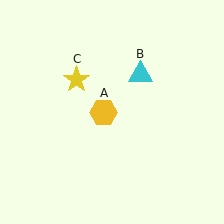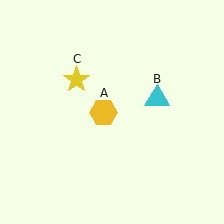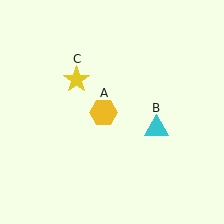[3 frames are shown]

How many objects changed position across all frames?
1 object changed position: cyan triangle (object B).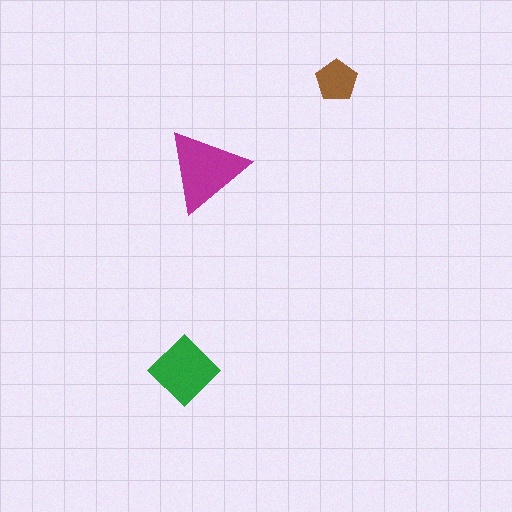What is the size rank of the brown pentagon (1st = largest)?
3rd.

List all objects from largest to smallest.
The magenta triangle, the green diamond, the brown pentagon.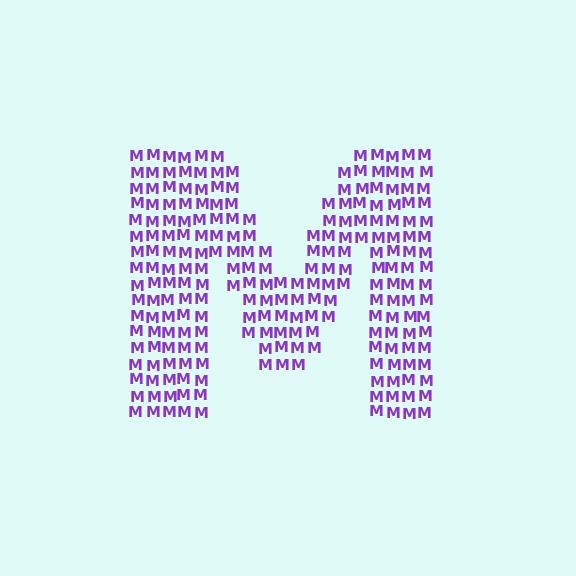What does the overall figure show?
The overall figure shows the letter M.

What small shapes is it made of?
It is made of small letter M's.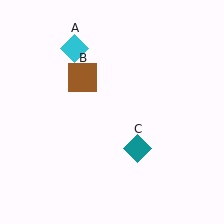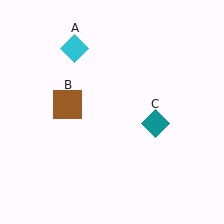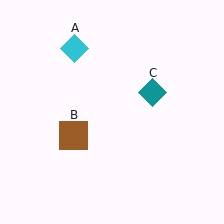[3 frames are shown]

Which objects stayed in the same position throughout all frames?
Cyan diamond (object A) remained stationary.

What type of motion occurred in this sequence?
The brown square (object B), teal diamond (object C) rotated counterclockwise around the center of the scene.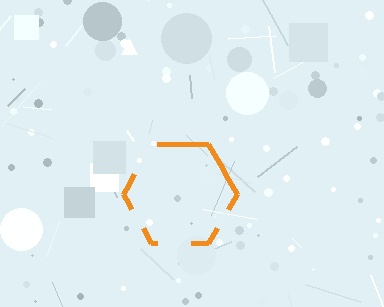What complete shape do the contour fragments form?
The contour fragments form a hexagon.